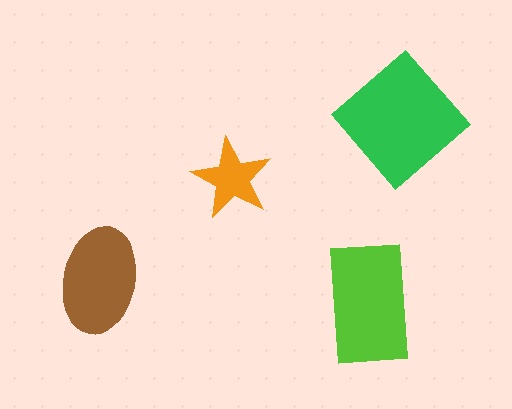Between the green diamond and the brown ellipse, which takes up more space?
The green diamond.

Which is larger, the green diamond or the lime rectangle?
The green diamond.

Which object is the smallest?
The orange star.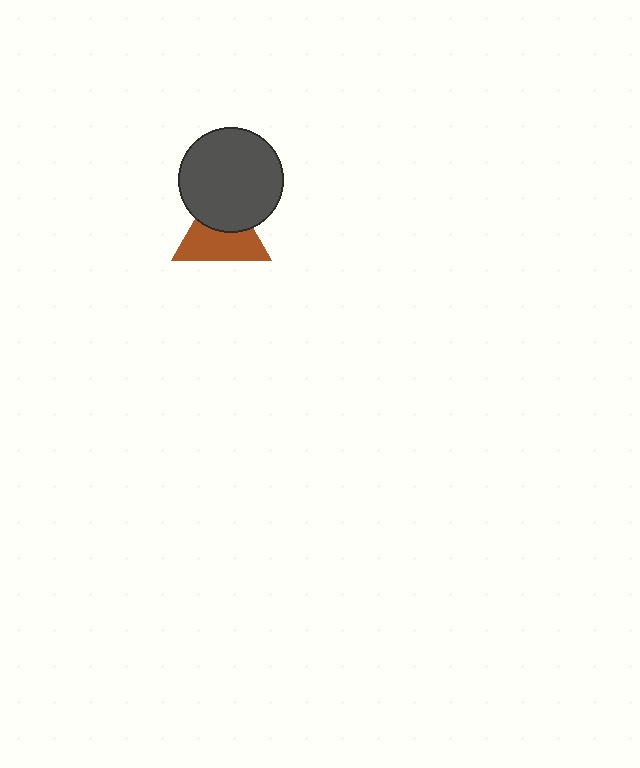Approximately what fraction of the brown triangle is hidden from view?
Roughly 40% of the brown triangle is hidden behind the dark gray circle.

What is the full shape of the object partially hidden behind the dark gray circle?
The partially hidden object is a brown triangle.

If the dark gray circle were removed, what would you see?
You would see the complete brown triangle.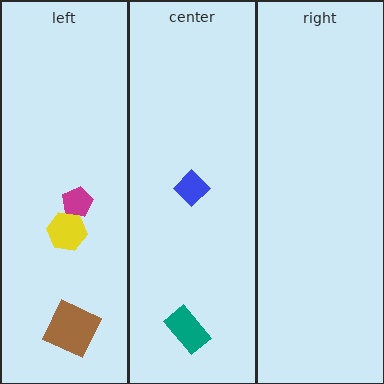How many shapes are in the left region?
3.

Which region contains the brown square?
The left region.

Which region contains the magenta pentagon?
The left region.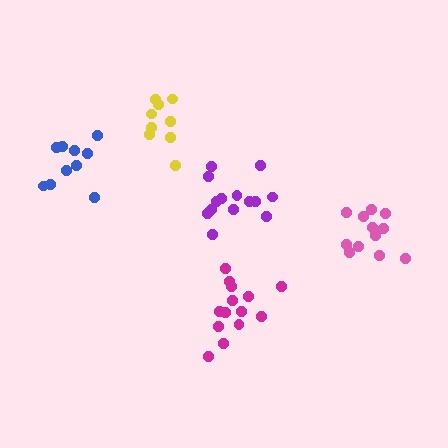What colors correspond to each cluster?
The clusters are colored: magenta, blue, purple, yellow, pink.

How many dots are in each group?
Group 1: 14 dots, Group 2: 10 dots, Group 3: 14 dots, Group 4: 9 dots, Group 5: 12 dots (59 total).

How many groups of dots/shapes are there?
There are 5 groups.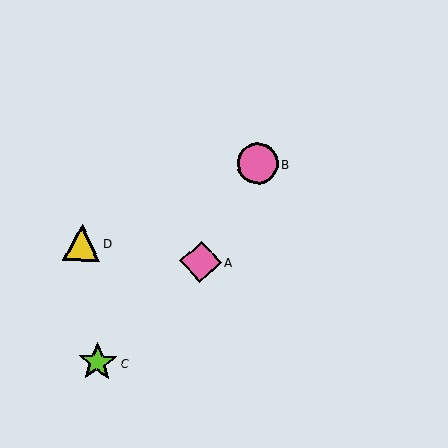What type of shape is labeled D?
Shape D is a yellow triangle.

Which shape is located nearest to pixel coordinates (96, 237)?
The yellow triangle (labeled D) at (82, 242) is nearest to that location.